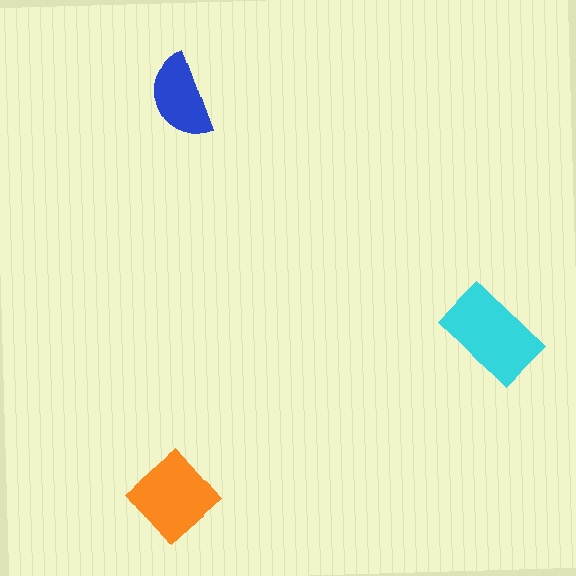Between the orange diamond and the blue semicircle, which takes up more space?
The orange diamond.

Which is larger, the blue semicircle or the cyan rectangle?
The cyan rectangle.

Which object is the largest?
The cyan rectangle.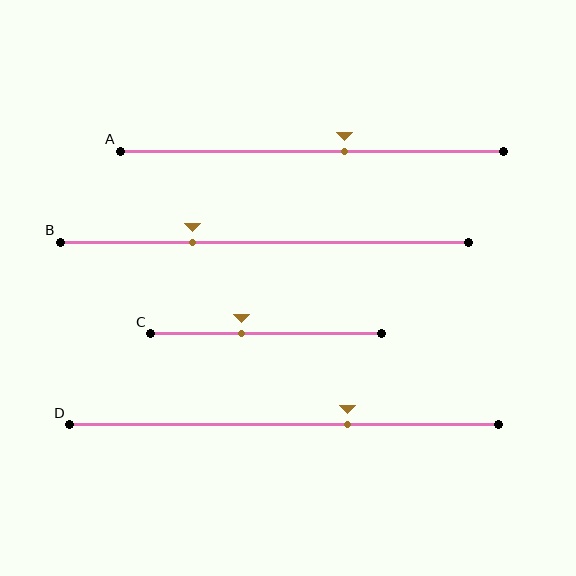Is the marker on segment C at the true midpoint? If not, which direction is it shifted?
No, the marker on segment C is shifted to the left by about 11% of the segment length.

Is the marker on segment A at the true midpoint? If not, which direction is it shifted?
No, the marker on segment A is shifted to the right by about 8% of the segment length.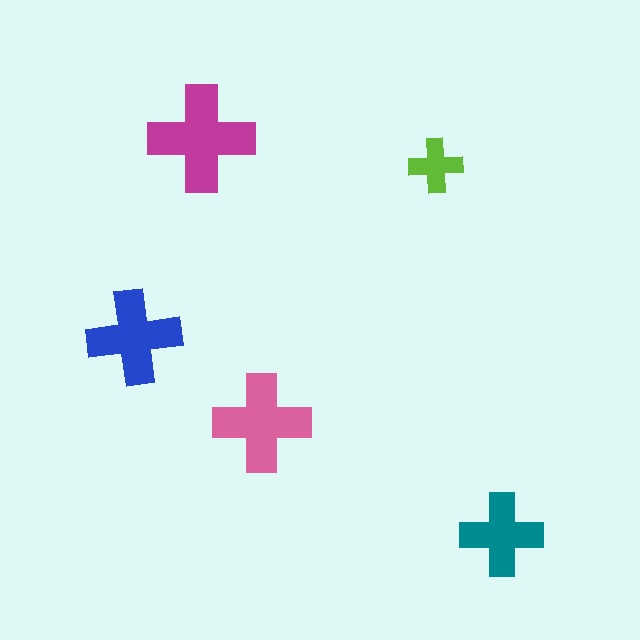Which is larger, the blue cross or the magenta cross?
The magenta one.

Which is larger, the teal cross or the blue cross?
The blue one.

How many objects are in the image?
There are 5 objects in the image.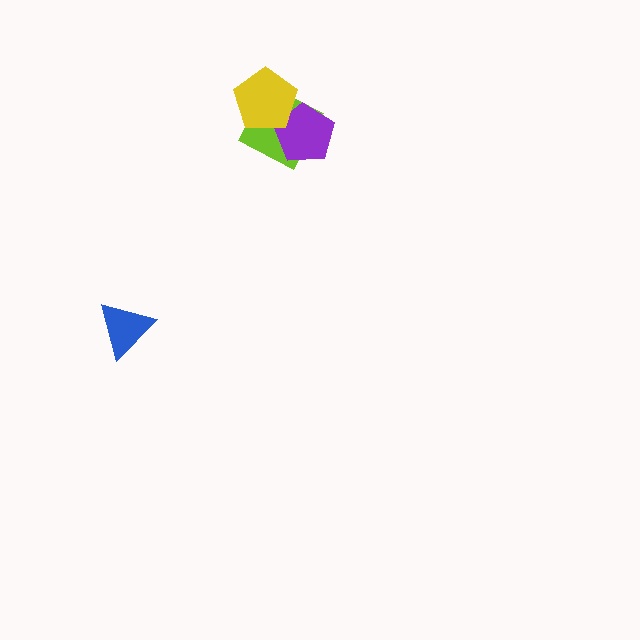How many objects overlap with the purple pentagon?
2 objects overlap with the purple pentagon.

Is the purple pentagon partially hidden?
Yes, it is partially covered by another shape.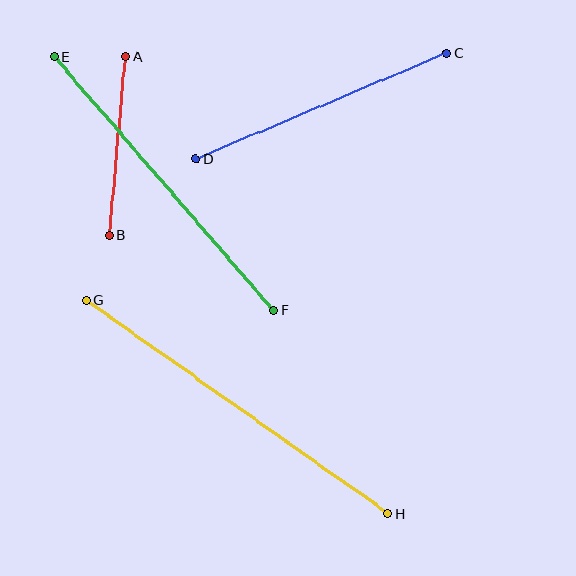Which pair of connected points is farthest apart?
Points G and H are farthest apart.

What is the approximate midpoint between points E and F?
The midpoint is at approximately (164, 184) pixels.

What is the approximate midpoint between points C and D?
The midpoint is at approximately (321, 106) pixels.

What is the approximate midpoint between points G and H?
The midpoint is at approximately (237, 407) pixels.